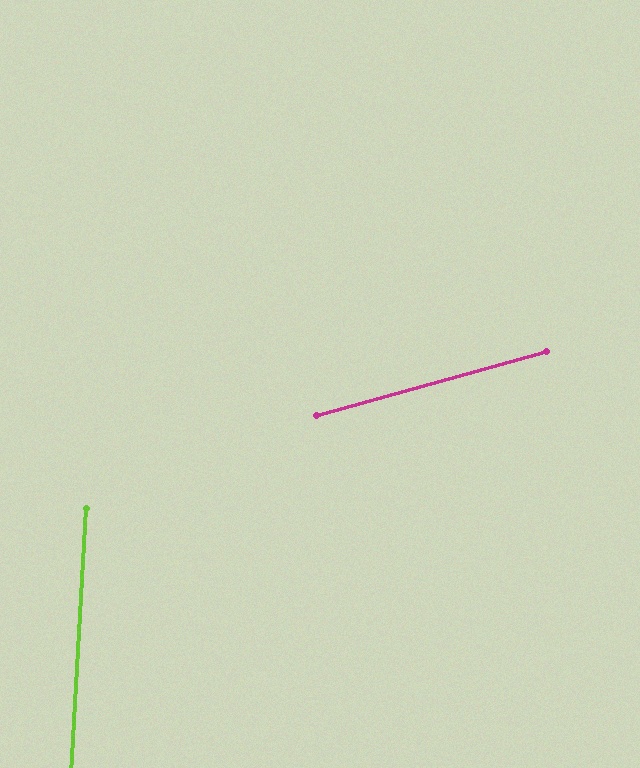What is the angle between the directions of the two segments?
Approximately 71 degrees.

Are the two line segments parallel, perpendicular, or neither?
Neither parallel nor perpendicular — they differ by about 71°.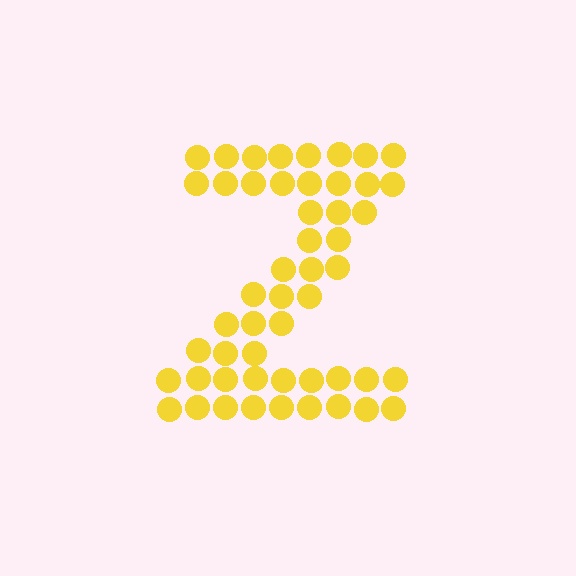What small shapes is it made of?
It is made of small circles.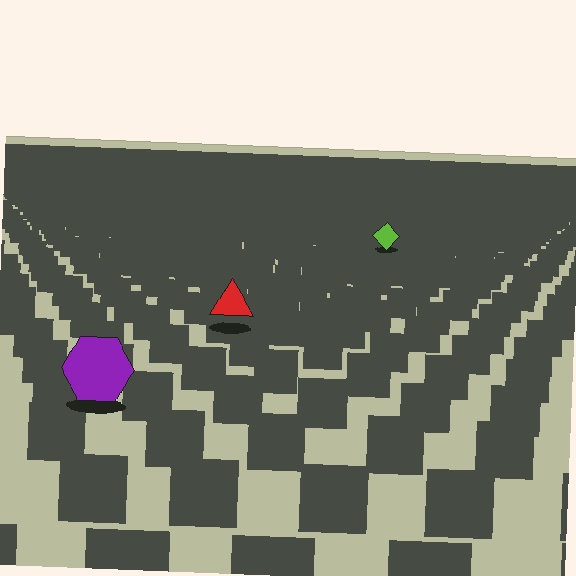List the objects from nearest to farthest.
From nearest to farthest: the purple hexagon, the red triangle, the lime diamond.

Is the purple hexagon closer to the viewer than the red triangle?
Yes. The purple hexagon is closer — you can tell from the texture gradient: the ground texture is coarser near it.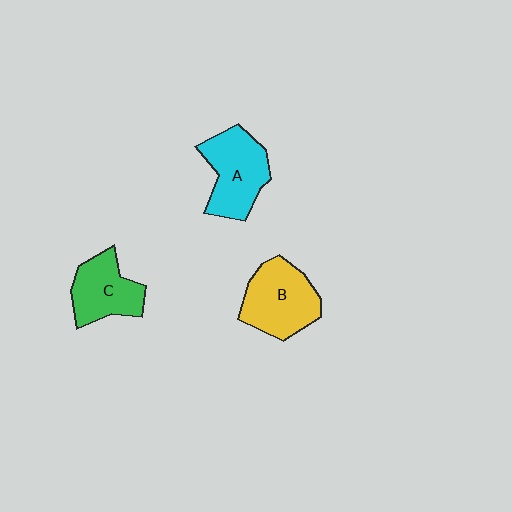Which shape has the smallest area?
Shape C (green).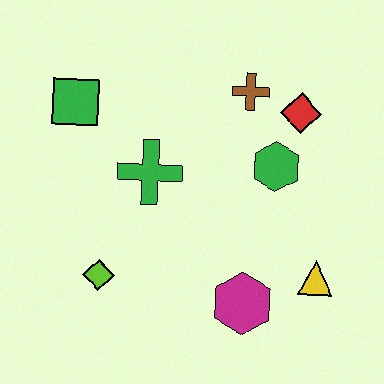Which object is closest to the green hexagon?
The red diamond is closest to the green hexagon.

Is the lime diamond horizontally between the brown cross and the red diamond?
No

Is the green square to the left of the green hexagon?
Yes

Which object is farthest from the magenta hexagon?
The green square is farthest from the magenta hexagon.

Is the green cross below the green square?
Yes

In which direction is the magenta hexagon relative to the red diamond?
The magenta hexagon is below the red diamond.